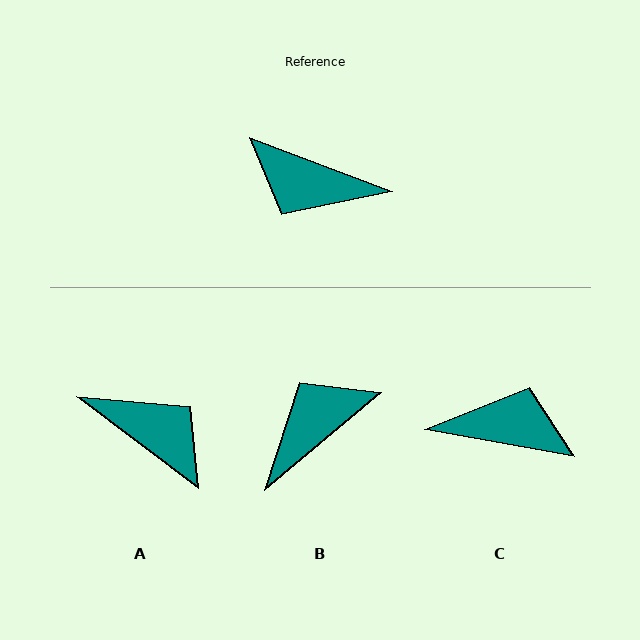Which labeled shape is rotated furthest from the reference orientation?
C, about 169 degrees away.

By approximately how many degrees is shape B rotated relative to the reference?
Approximately 119 degrees clockwise.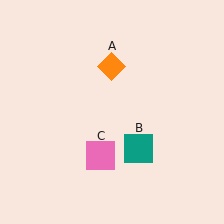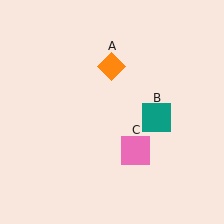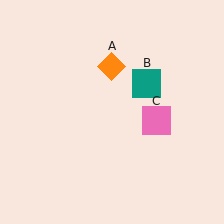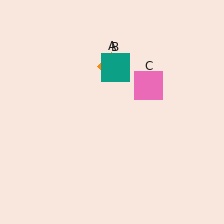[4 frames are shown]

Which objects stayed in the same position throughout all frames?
Orange diamond (object A) remained stationary.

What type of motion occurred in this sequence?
The teal square (object B), pink square (object C) rotated counterclockwise around the center of the scene.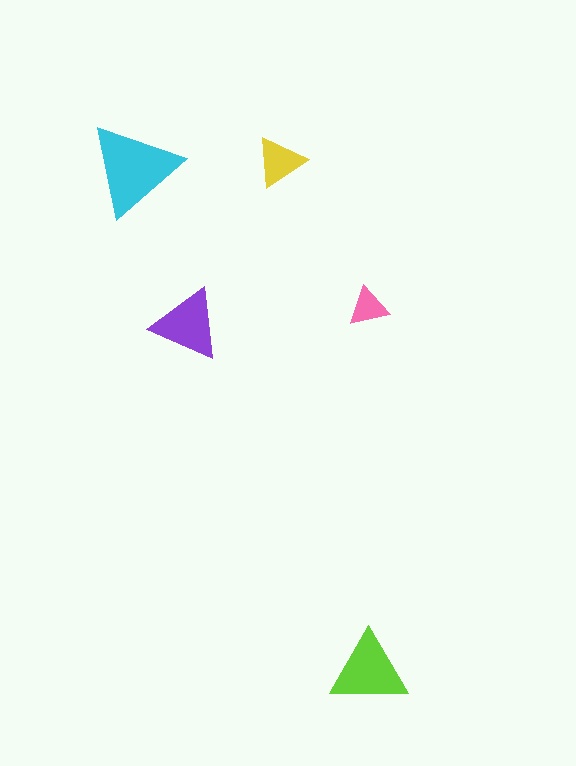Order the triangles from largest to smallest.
the cyan one, the lime one, the purple one, the yellow one, the pink one.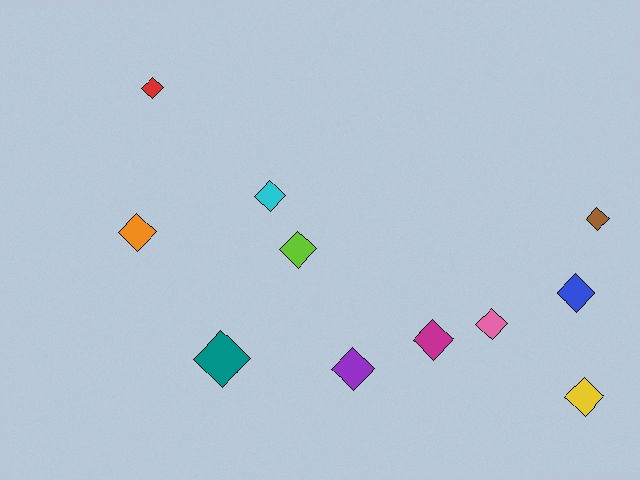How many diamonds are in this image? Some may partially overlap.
There are 11 diamonds.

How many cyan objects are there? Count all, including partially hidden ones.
There is 1 cyan object.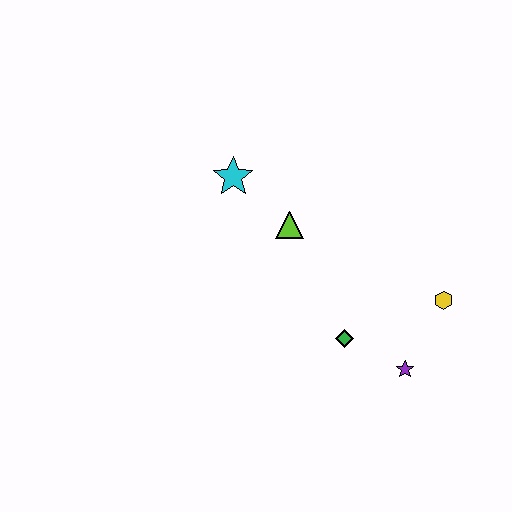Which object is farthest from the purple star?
The cyan star is farthest from the purple star.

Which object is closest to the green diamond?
The purple star is closest to the green diamond.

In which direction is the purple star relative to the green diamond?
The purple star is to the right of the green diamond.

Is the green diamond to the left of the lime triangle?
No